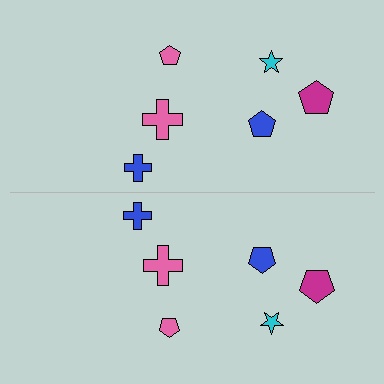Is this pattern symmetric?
Yes, this pattern has bilateral (reflection) symmetry.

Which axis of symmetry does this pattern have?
The pattern has a horizontal axis of symmetry running through the center of the image.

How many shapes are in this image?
There are 12 shapes in this image.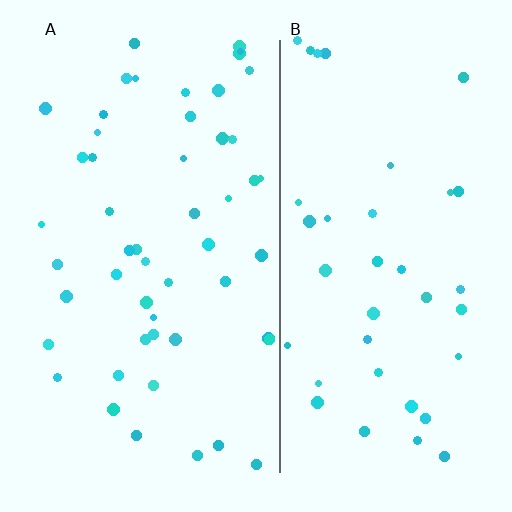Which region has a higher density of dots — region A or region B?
A (the left).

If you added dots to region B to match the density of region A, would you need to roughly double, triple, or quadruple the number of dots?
Approximately double.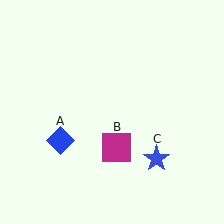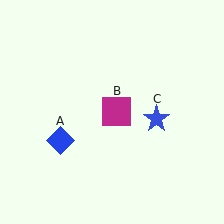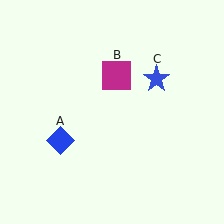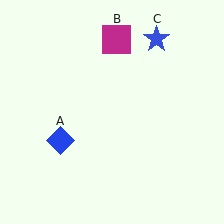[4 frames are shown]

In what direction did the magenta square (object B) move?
The magenta square (object B) moved up.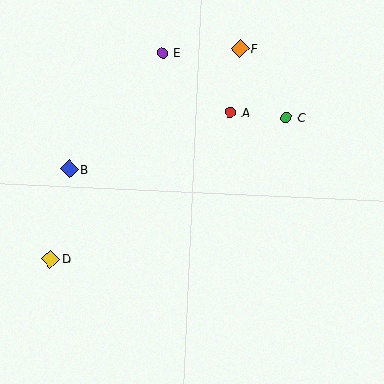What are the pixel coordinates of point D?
Point D is at (50, 259).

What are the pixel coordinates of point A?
Point A is at (231, 112).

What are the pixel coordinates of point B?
Point B is at (69, 169).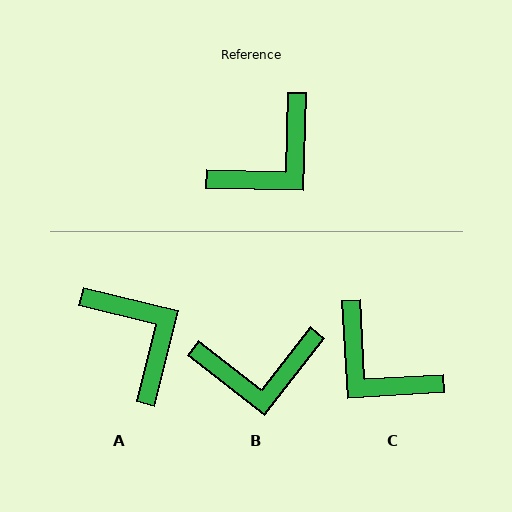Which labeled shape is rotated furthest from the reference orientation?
C, about 86 degrees away.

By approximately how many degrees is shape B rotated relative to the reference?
Approximately 37 degrees clockwise.